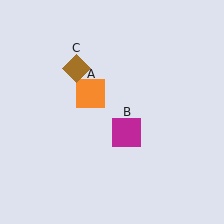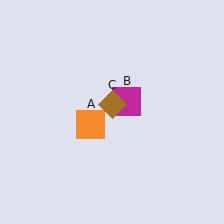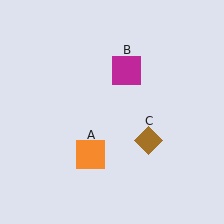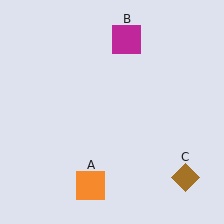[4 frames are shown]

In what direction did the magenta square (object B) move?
The magenta square (object B) moved up.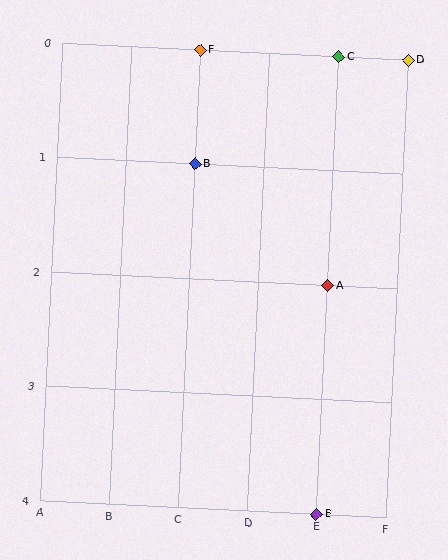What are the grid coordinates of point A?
Point A is at grid coordinates (E, 2).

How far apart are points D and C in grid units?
Points D and C are 1 column apart.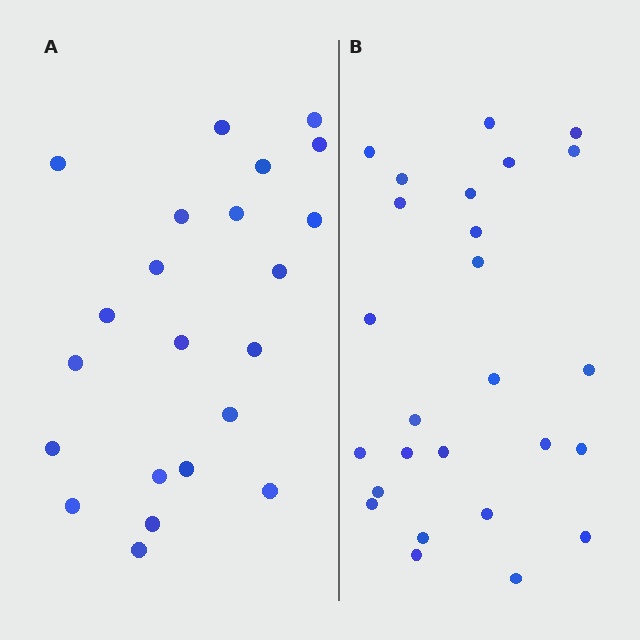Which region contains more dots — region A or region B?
Region B (the right region) has more dots.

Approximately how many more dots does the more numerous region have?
Region B has about 4 more dots than region A.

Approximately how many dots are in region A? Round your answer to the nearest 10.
About 20 dots. (The exact count is 22, which rounds to 20.)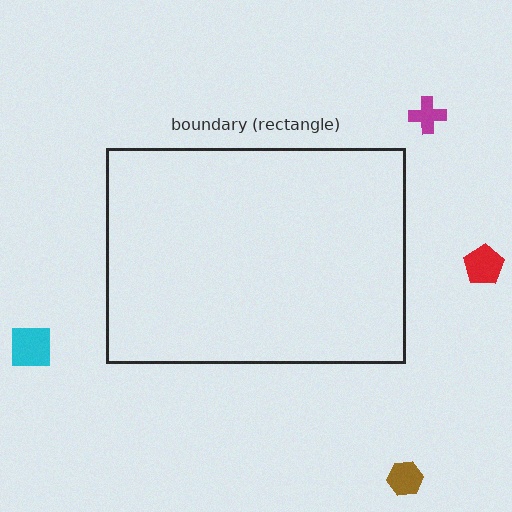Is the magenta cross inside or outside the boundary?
Outside.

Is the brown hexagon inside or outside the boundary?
Outside.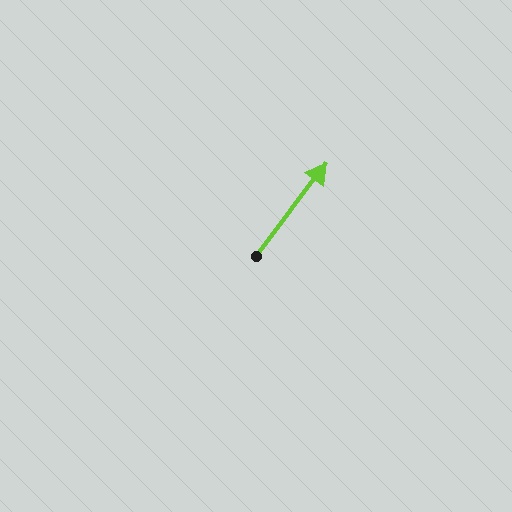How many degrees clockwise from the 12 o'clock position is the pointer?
Approximately 37 degrees.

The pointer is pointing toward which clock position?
Roughly 1 o'clock.